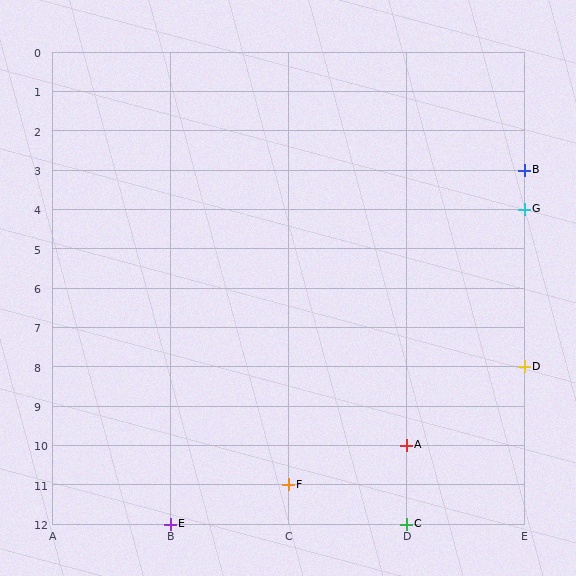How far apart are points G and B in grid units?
Points G and B are 1 row apart.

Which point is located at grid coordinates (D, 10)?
Point A is at (D, 10).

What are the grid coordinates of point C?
Point C is at grid coordinates (D, 12).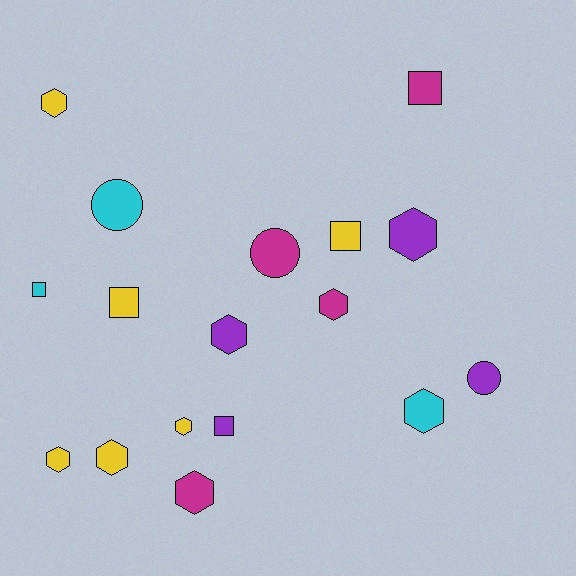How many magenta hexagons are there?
There are 2 magenta hexagons.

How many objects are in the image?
There are 17 objects.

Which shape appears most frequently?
Hexagon, with 9 objects.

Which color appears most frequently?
Yellow, with 6 objects.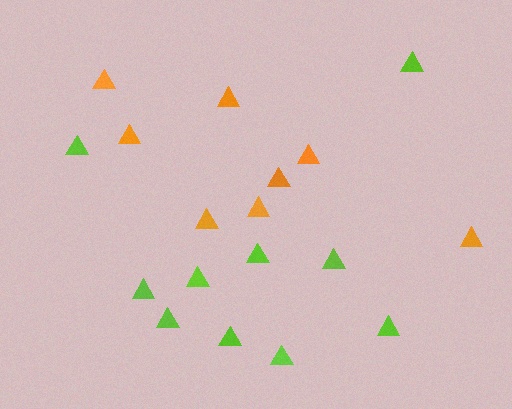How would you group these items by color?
There are 2 groups: one group of lime triangles (10) and one group of orange triangles (8).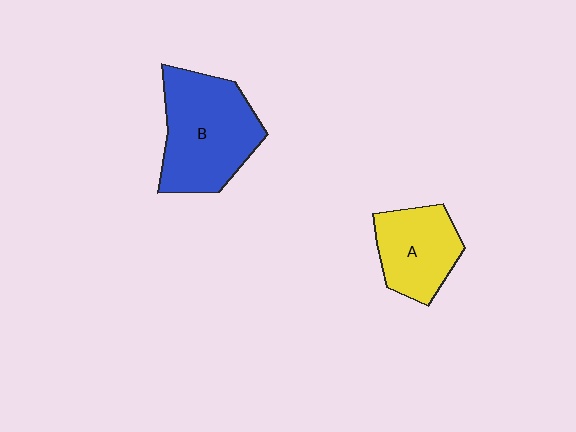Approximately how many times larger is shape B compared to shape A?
Approximately 1.5 times.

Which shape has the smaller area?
Shape A (yellow).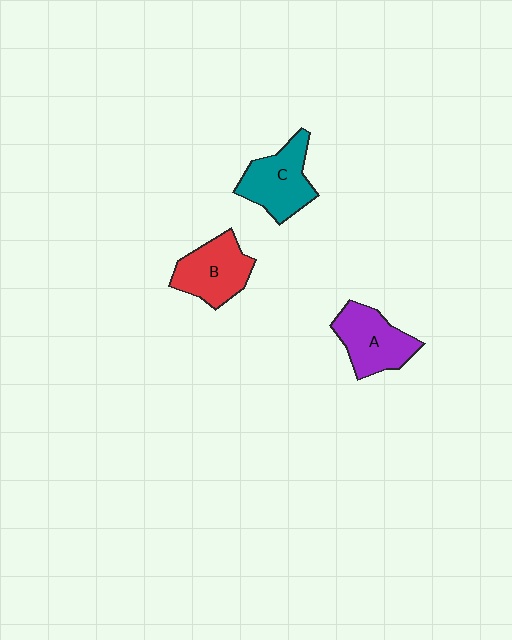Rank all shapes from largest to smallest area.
From largest to smallest: C (teal), A (purple), B (red).